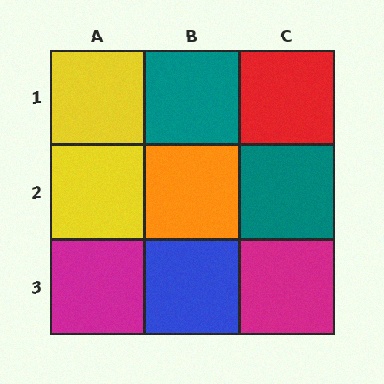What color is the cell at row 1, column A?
Yellow.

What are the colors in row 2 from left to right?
Yellow, orange, teal.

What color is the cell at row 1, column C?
Red.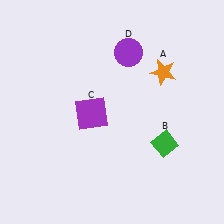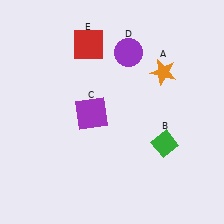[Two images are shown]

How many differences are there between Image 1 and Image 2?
There is 1 difference between the two images.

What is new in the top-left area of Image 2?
A red square (E) was added in the top-left area of Image 2.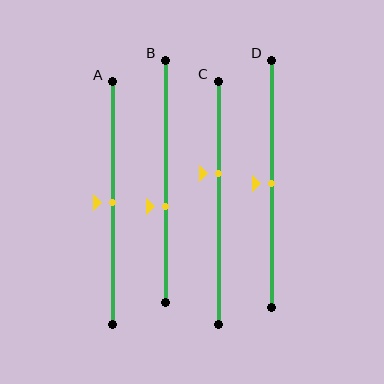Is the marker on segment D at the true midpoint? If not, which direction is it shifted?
Yes, the marker on segment D is at the true midpoint.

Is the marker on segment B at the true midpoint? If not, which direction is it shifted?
No, the marker on segment B is shifted downward by about 10% of the segment length.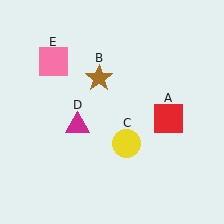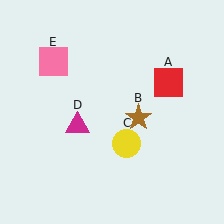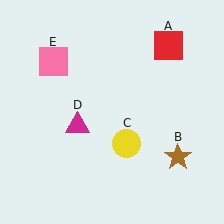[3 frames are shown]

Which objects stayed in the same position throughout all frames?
Yellow circle (object C) and magenta triangle (object D) and pink square (object E) remained stationary.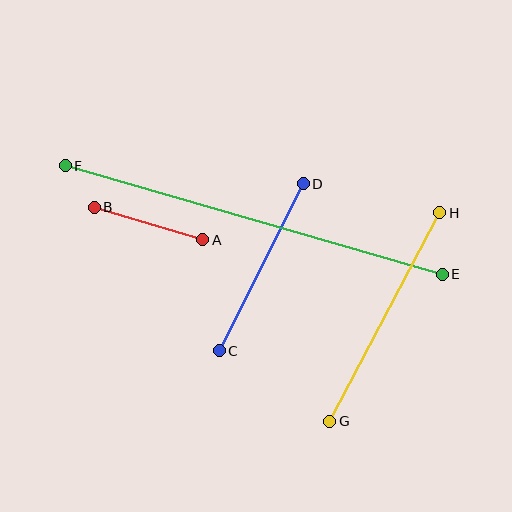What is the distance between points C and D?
The distance is approximately 187 pixels.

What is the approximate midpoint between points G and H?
The midpoint is at approximately (385, 317) pixels.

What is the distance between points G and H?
The distance is approximately 236 pixels.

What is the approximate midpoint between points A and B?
The midpoint is at approximately (148, 224) pixels.